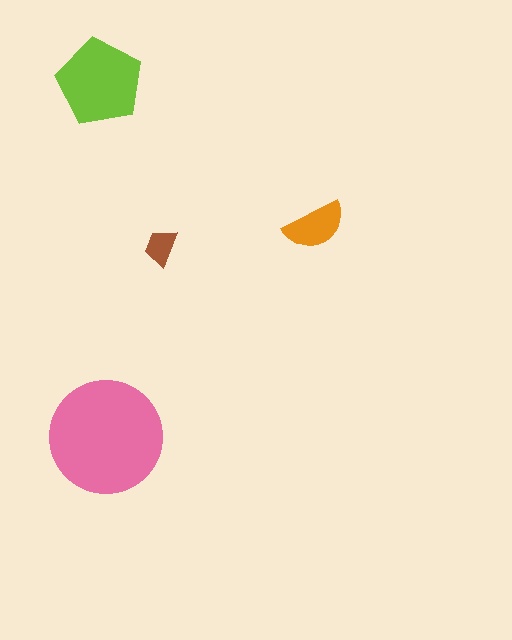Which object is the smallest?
The brown trapezoid.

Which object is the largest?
The pink circle.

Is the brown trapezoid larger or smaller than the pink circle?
Smaller.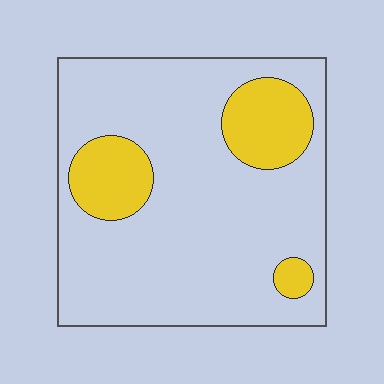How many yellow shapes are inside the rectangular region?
3.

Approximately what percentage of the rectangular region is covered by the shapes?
Approximately 20%.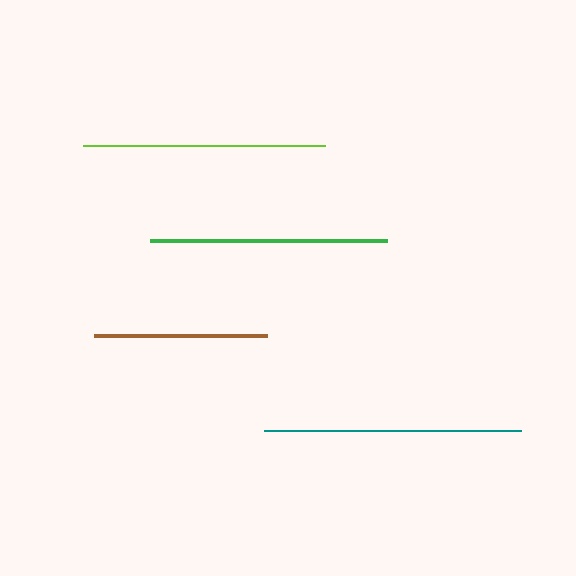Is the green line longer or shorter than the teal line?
The teal line is longer than the green line.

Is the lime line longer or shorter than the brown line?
The lime line is longer than the brown line.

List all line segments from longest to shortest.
From longest to shortest: teal, lime, green, brown.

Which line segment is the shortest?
The brown line is the shortest at approximately 174 pixels.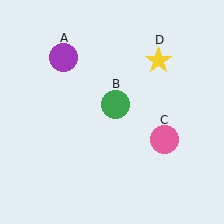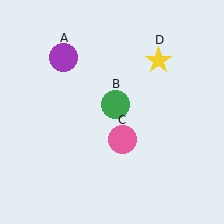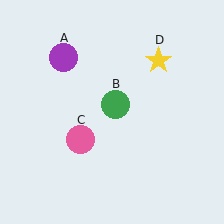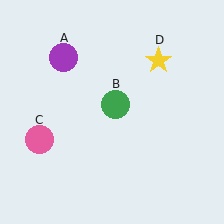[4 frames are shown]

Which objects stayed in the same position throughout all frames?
Purple circle (object A) and green circle (object B) and yellow star (object D) remained stationary.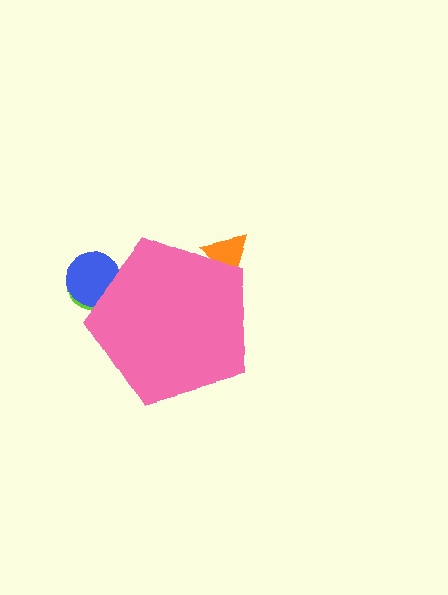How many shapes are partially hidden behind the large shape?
3 shapes are partially hidden.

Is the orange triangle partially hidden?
Yes, the orange triangle is partially hidden behind the pink pentagon.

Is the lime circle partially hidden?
Yes, the lime circle is partially hidden behind the pink pentagon.